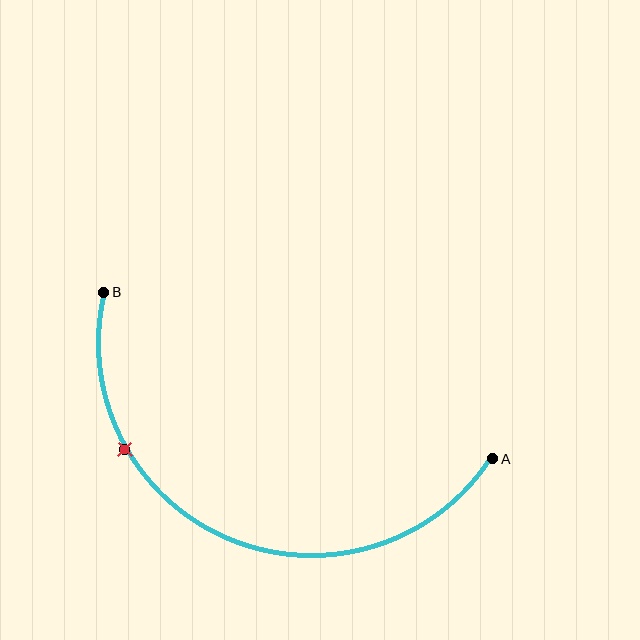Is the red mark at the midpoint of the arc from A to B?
No. The red mark lies on the arc but is closer to endpoint B. The arc midpoint would be at the point on the curve equidistant along the arc from both A and B.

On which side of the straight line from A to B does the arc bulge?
The arc bulges below the straight line connecting A and B.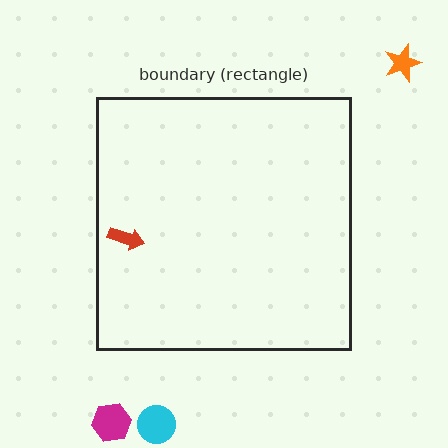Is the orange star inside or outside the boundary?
Outside.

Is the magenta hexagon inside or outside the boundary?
Outside.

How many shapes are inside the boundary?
1 inside, 3 outside.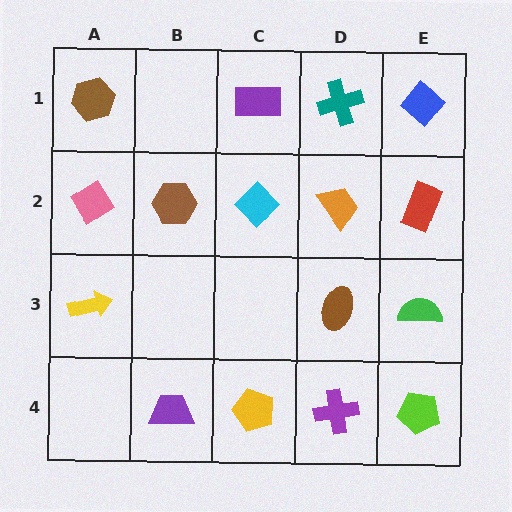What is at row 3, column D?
A brown ellipse.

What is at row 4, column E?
A lime pentagon.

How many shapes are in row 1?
4 shapes.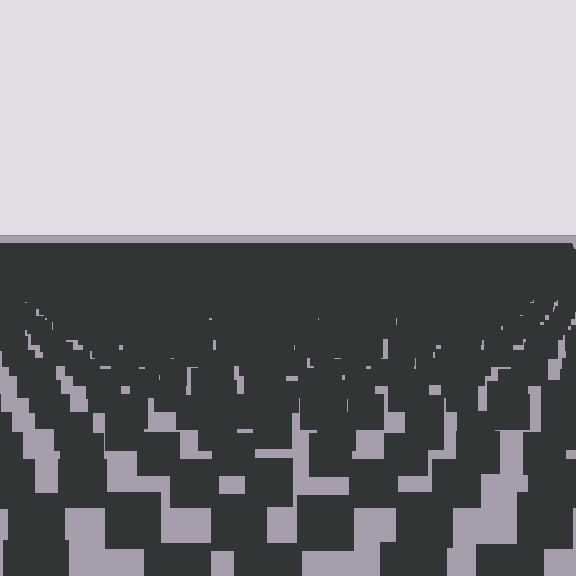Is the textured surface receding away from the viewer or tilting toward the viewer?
The surface is receding away from the viewer. Texture elements get smaller and denser toward the top.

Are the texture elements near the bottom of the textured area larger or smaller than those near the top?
Larger. Near the bottom, elements are closer to the viewer and appear at a bigger on-screen size.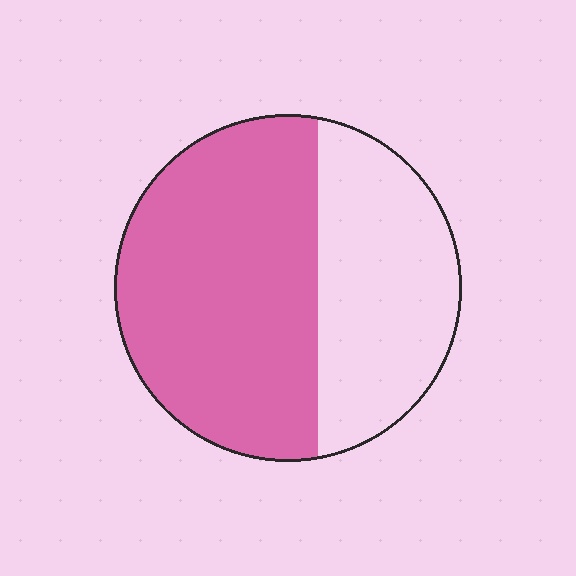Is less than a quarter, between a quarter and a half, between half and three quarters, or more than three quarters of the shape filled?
Between half and three quarters.